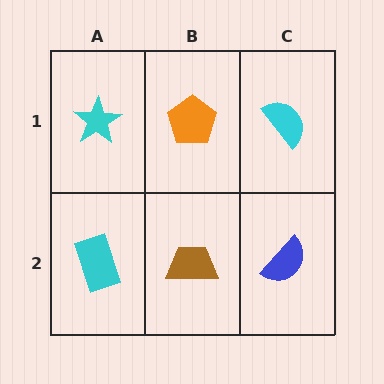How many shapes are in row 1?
3 shapes.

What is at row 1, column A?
A cyan star.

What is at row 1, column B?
An orange pentagon.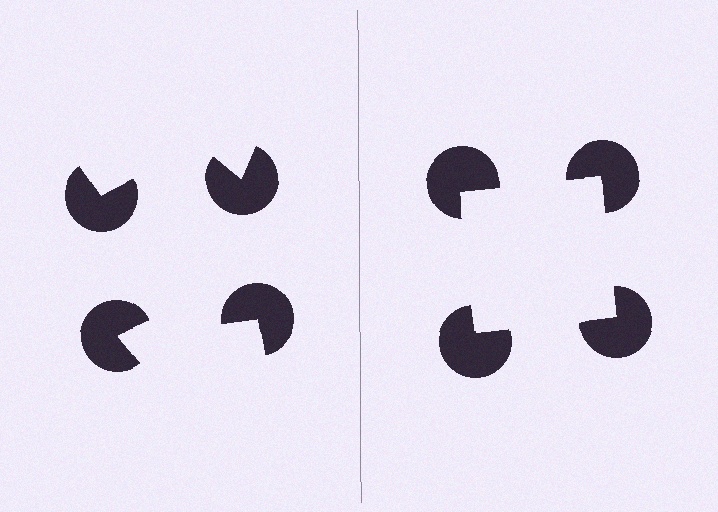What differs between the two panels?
The pac-man discs are positioned identically on both sides; only the wedge orientations differ. On the right they align to a square; on the left they are misaligned.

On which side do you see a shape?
An illusory square appears on the right side. On the left side the wedge cuts are rotated, so no coherent shape forms.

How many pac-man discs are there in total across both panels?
8 — 4 on each side.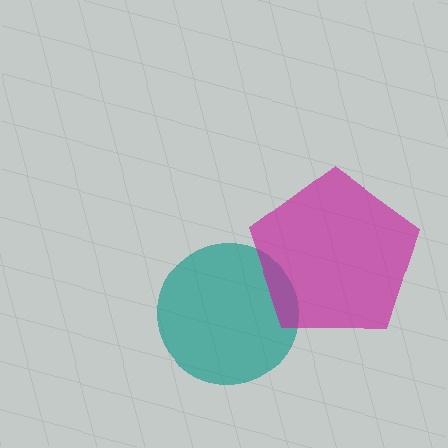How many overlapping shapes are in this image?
There are 2 overlapping shapes in the image.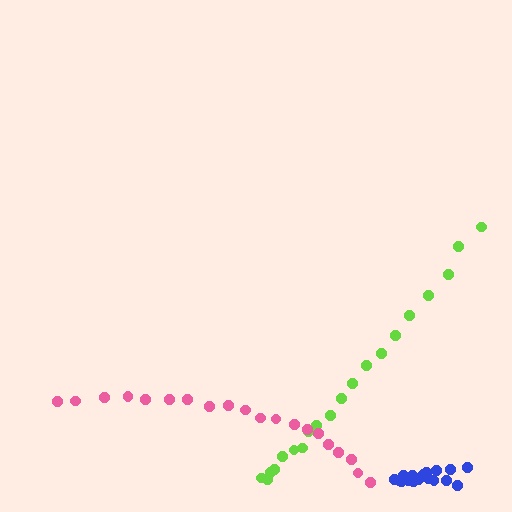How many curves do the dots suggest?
There are 3 distinct paths.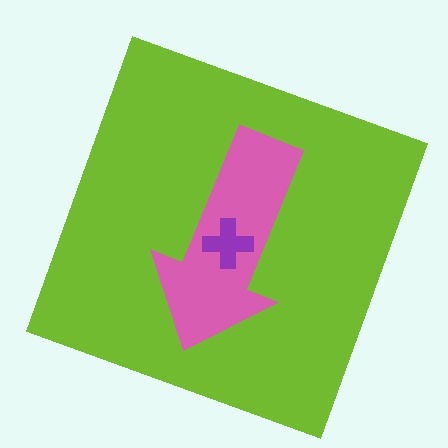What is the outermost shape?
The lime square.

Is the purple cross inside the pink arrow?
Yes.